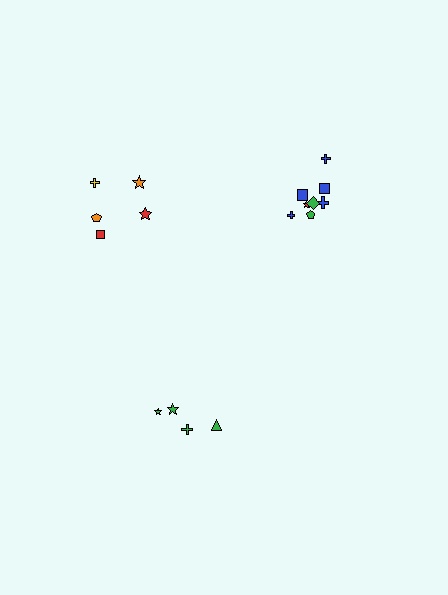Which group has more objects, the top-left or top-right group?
The top-right group.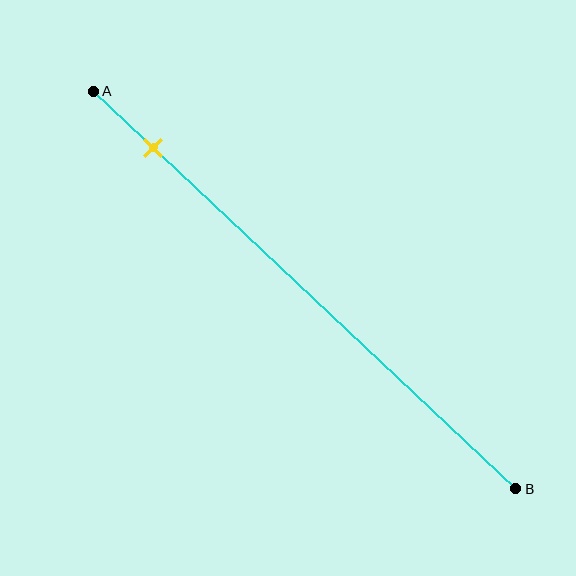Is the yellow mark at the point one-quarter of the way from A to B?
No, the mark is at about 15% from A, not at the 25% one-quarter point.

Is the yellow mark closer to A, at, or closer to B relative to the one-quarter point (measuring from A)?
The yellow mark is closer to point A than the one-quarter point of segment AB.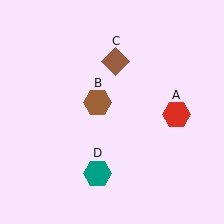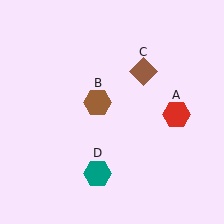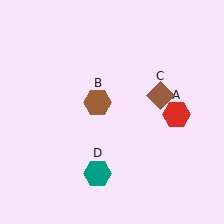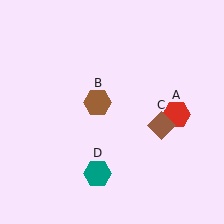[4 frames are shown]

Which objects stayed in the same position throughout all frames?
Red hexagon (object A) and brown hexagon (object B) and teal hexagon (object D) remained stationary.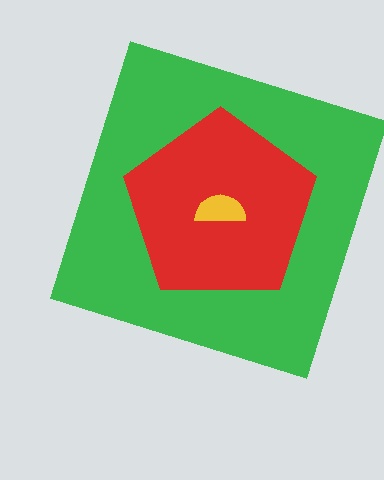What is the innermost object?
The yellow semicircle.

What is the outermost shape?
The green square.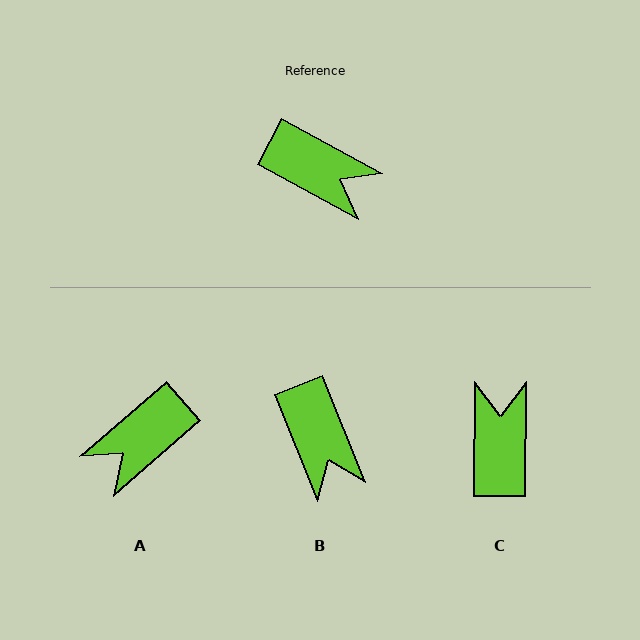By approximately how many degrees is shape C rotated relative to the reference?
Approximately 118 degrees counter-clockwise.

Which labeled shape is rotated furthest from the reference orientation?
C, about 118 degrees away.